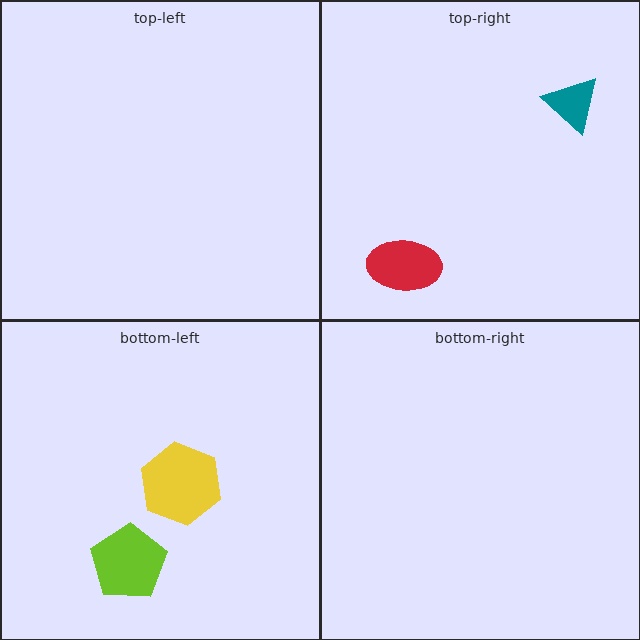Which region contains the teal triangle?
The top-right region.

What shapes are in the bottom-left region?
The lime pentagon, the yellow hexagon.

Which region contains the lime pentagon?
The bottom-left region.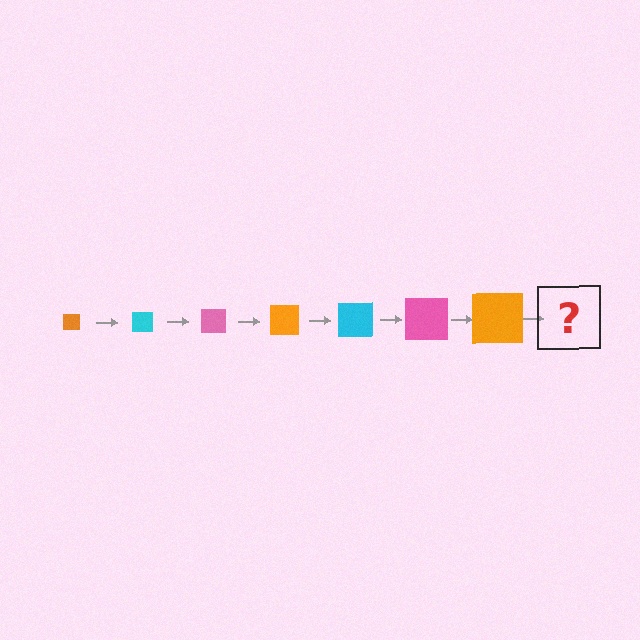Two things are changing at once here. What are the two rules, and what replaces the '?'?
The two rules are that the square grows larger each step and the color cycles through orange, cyan, and pink. The '?' should be a cyan square, larger than the previous one.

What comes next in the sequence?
The next element should be a cyan square, larger than the previous one.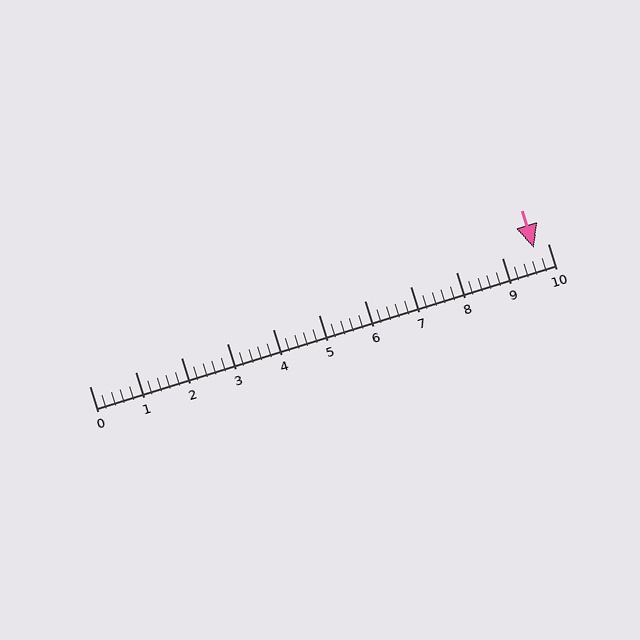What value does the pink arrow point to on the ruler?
The pink arrow points to approximately 9.7.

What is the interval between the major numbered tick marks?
The major tick marks are spaced 1 units apart.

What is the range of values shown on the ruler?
The ruler shows values from 0 to 10.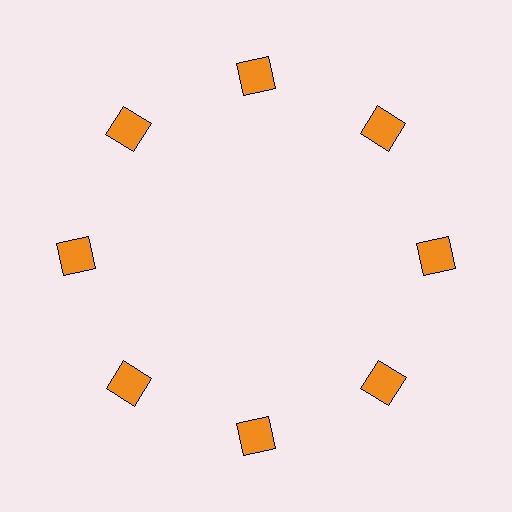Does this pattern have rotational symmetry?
Yes, this pattern has 8-fold rotational symmetry. It looks the same after rotating 45 degrees around the center.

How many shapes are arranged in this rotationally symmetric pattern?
There are 8 shapes, arranged in 8 groups of 1.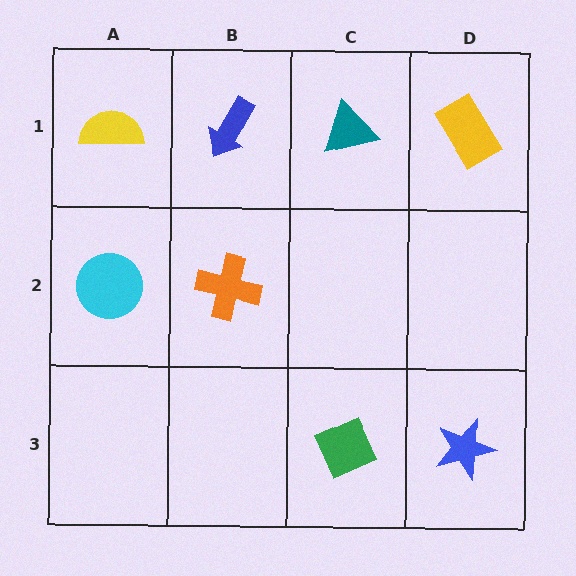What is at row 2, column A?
A cyan circle.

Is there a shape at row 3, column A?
No, that cell is empty.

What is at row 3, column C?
A green diamond.